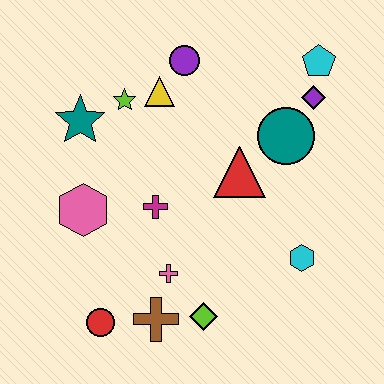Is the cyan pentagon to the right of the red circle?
Yes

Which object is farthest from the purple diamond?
The red circle is farthest from the purple diamond.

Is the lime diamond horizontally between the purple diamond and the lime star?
Yes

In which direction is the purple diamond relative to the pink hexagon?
The purple diamond is to the right of the pink hexagon.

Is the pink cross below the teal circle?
Yes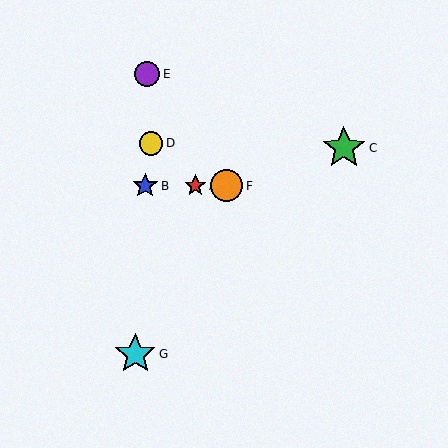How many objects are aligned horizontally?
3 objects (A, B, F) are aligned horizontally.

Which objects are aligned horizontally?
Objects A, B, F are aligned horizontally.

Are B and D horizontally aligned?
No, B is at y≈186 and D is at y≈143.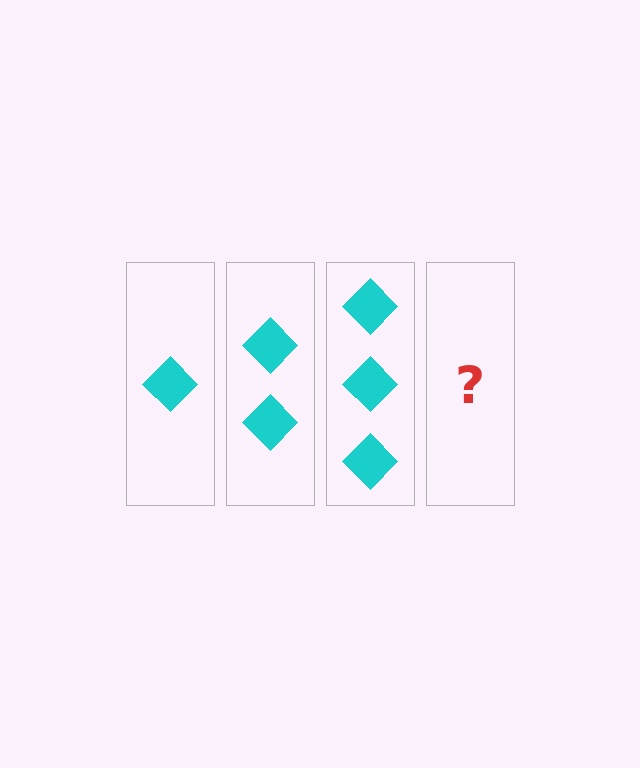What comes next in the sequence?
The next element should be 4 diamonds.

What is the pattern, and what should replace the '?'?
The pattern is that each step adds one more diamond. The '?' should be 4 diamonds.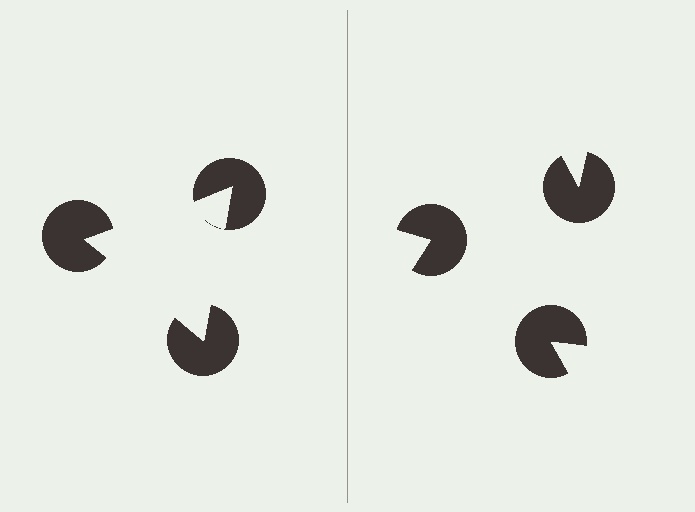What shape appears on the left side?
An illusory triangle.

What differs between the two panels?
The pac-man discs are positioned identically on both sides; only the wedge orientations differ. On the left they align to a triangle; on the right they are misaligned.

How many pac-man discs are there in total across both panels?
6 — 3 on each side.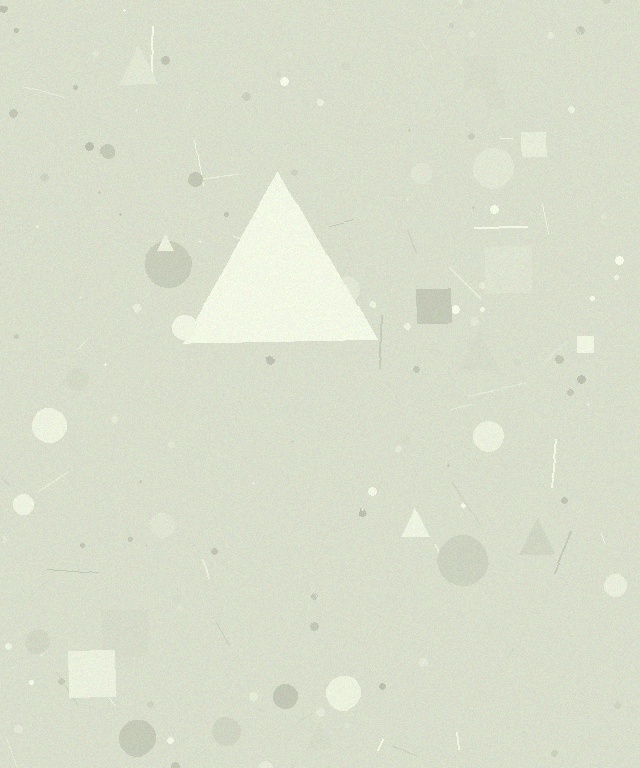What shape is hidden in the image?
A triangle is hidden in the image.